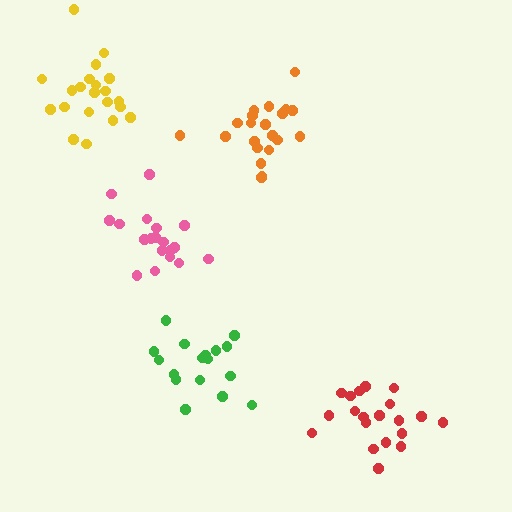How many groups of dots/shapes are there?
There are 5 groups.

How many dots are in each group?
Group 1: 21 dots, Group 2: 19 dots, Group 3: 21 dots, Group 4: 17 dots, Group 5: 20 dots (98 total).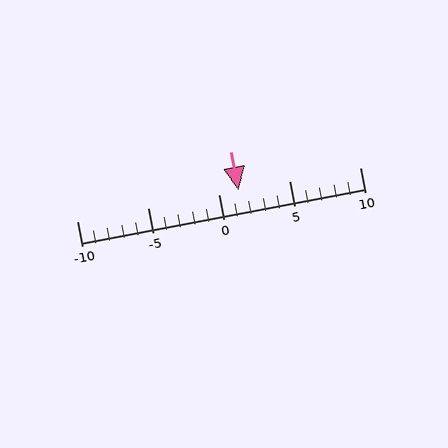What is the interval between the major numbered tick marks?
The major tick marks are spaced 5 units apart.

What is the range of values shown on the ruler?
The ruler shows values from -10 to 10.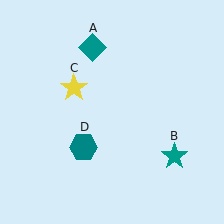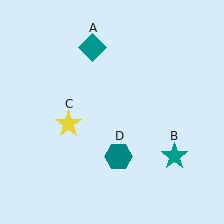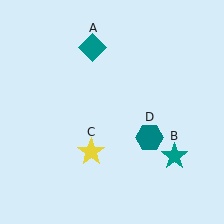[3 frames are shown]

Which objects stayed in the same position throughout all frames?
Teal diamond (object A) and teal star (object B) remained stationary.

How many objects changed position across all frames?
2 objects changed position: yellow star (object C), teal hexagon (object D).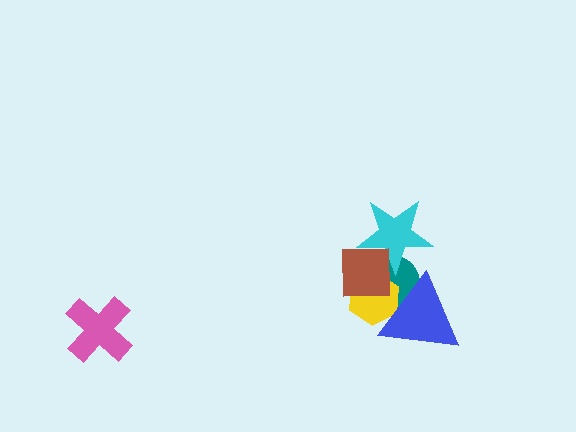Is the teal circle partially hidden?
Yes, it is partially covered by another shape.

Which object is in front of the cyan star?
The brown square is in front of the cyan star.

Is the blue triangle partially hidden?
Yes, it is partially covered by another shape.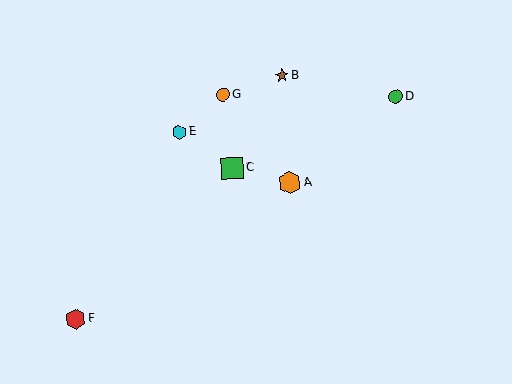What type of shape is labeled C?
Shape C is a green square.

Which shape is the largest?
The orange hexagon (labeled A) is the largest.